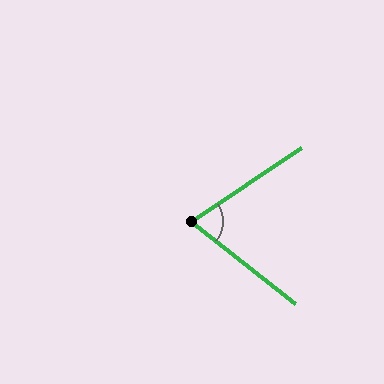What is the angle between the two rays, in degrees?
Approximately 72 degrees.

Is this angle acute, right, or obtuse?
It is acute.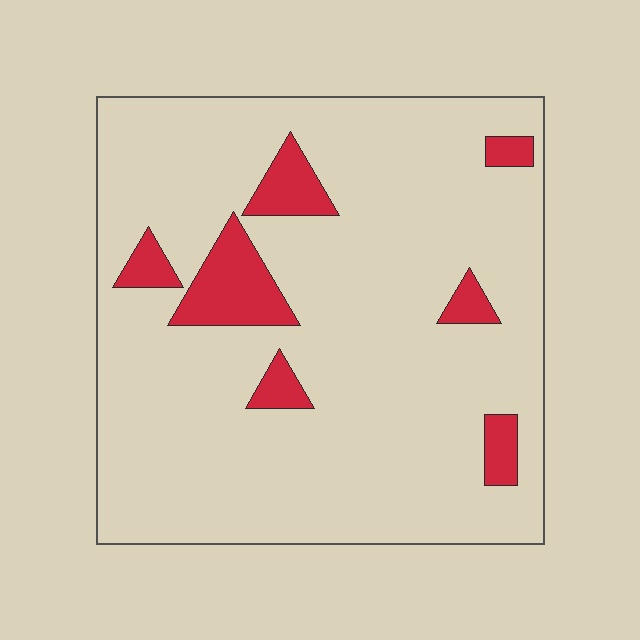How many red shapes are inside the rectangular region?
7.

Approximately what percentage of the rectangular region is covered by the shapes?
Approximately 10%.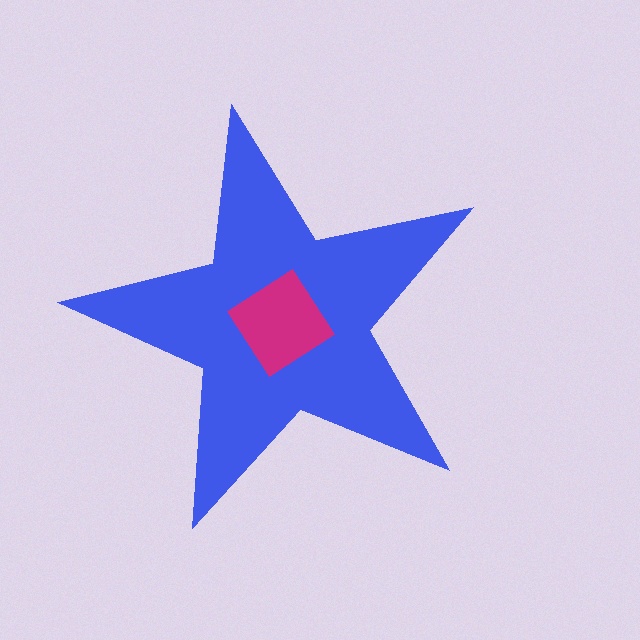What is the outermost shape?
The blue star.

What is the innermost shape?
The magenta diamond.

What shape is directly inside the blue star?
The magenta diamond.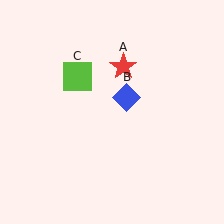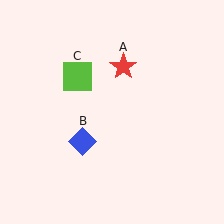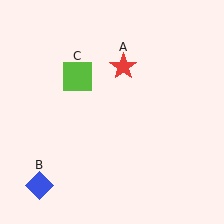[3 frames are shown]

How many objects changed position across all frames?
1 object changed position: blue diamond (object B).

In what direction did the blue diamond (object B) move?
The blue diamond (object B) moved down and to the left.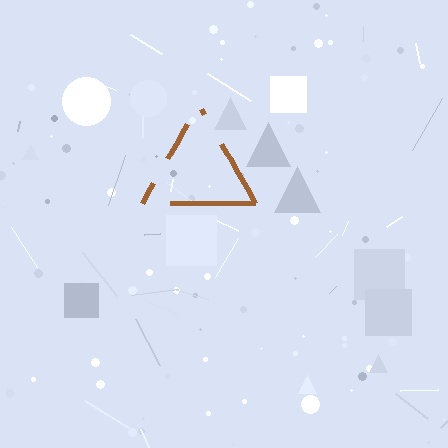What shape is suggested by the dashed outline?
The dashed outline suggests a triangle.